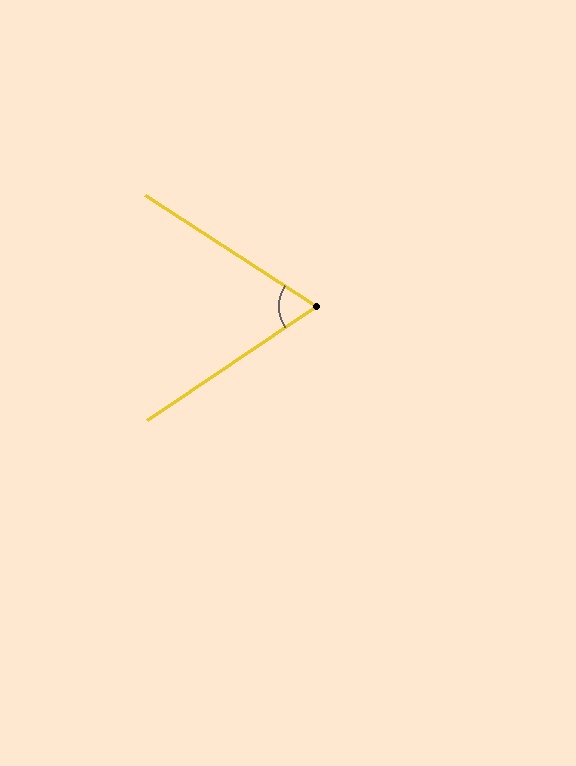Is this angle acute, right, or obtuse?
It is acute.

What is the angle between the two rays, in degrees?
Approximately 67 degrees.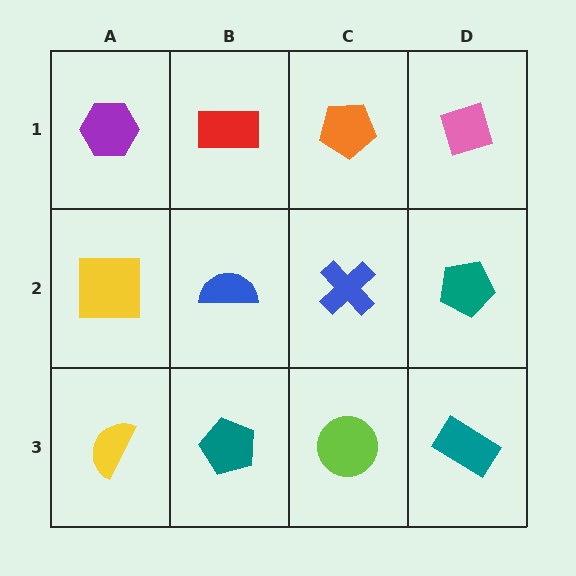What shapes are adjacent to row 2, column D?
A pink diamond (row 1, column D), a teal rectangle (row 3, column D), a blue cross (row 2, column C).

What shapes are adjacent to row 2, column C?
An orange pentagon (row 1, column C), a lime circle (row 3, column C), a blue semicircle (row 2, column B), a teal pentagon (row 2, column D).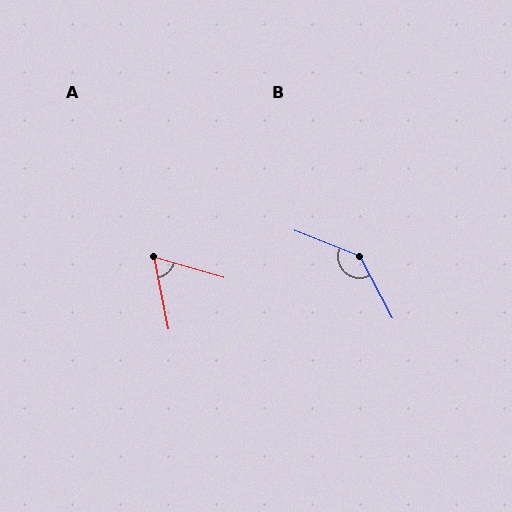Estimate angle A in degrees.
Approximately 62 degrees.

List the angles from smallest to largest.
A (62°), B (140°).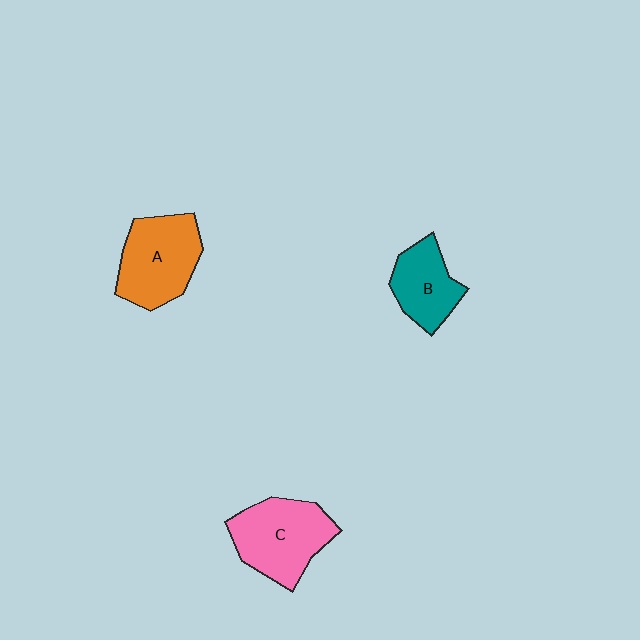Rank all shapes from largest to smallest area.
From largest to smallest: C (pink), A (orange), B (teal).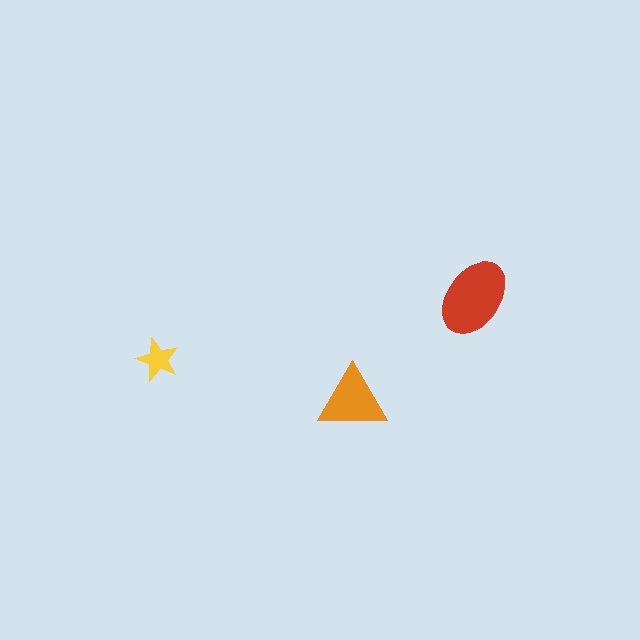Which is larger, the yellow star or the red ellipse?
The red ellipse.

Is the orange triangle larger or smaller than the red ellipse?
Smaller.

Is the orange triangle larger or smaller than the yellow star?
Larger.